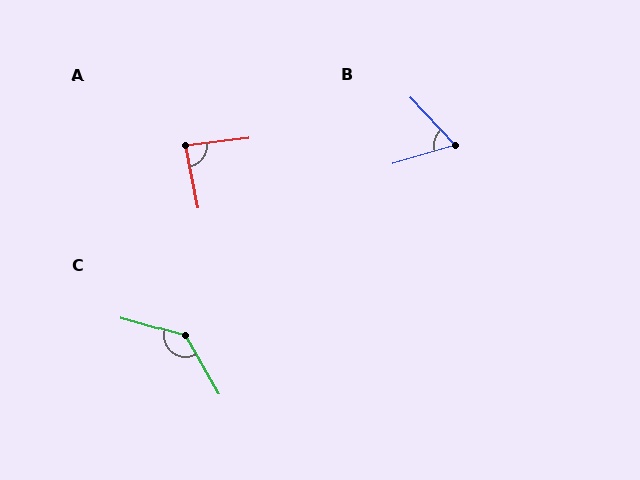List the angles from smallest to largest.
B (63°), A (85°), C (135°).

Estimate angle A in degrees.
Approximately 85 degrees.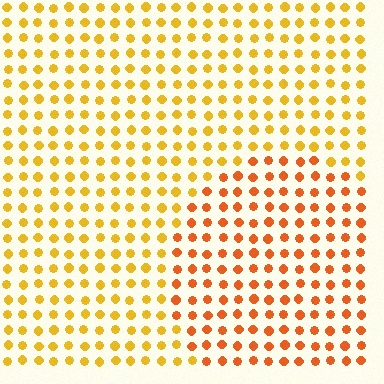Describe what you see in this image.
The image is filled with small yellow elements in a uniform arrangement. A circle-shaped region is visible where the elements are tinted to a slightly different hue, forming a subtle color boundary.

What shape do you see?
I see a circle.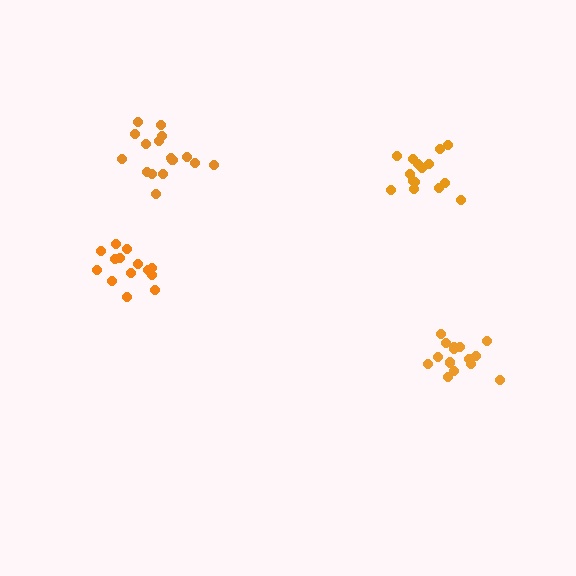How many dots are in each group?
Group 1: 16 dots, Group 2: 15 dots, Group 3: 15 dots, Group 4: 14 dots (60 total).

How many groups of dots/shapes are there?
There are 4 groups.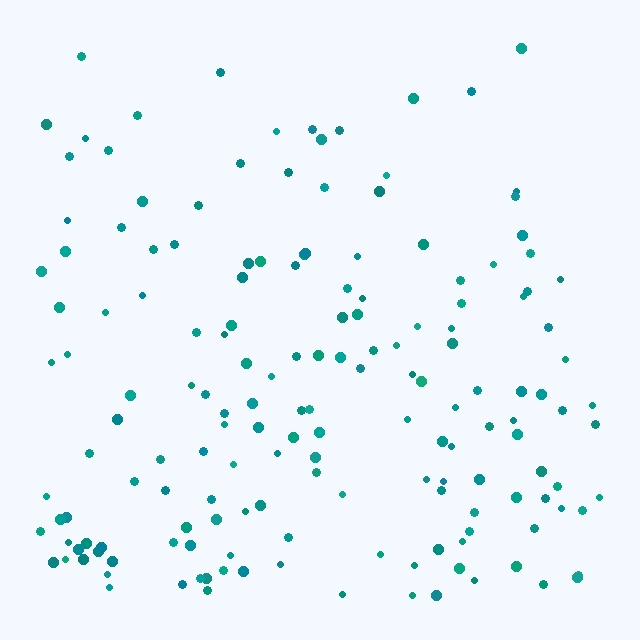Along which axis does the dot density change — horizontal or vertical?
Vertical.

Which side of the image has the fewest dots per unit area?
The top.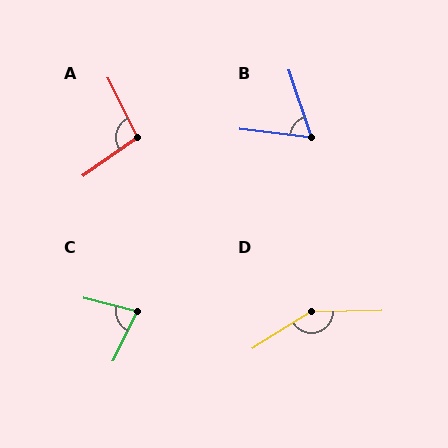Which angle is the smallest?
B, at approximately 64 degrees.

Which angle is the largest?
D, at approximately 149 degrees.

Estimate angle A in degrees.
Approximately 99 degrees.